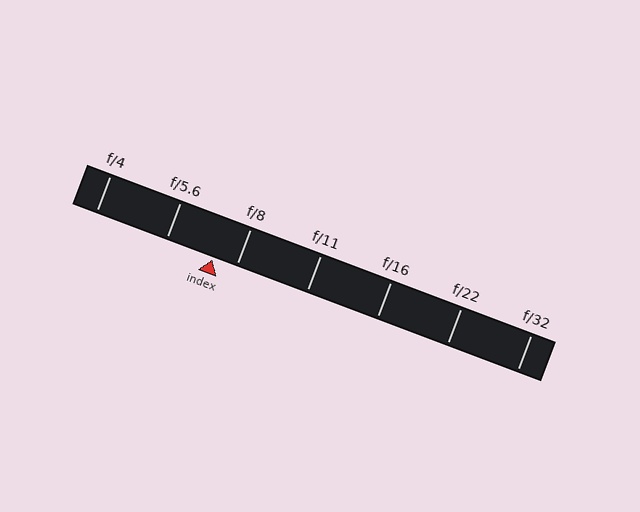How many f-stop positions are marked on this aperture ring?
There are 7 f-stop positions marked.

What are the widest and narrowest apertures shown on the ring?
The widest aperture shown is f/4 and the narrowest is f/32.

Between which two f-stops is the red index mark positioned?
The index mark is between f/5.6 and f/8.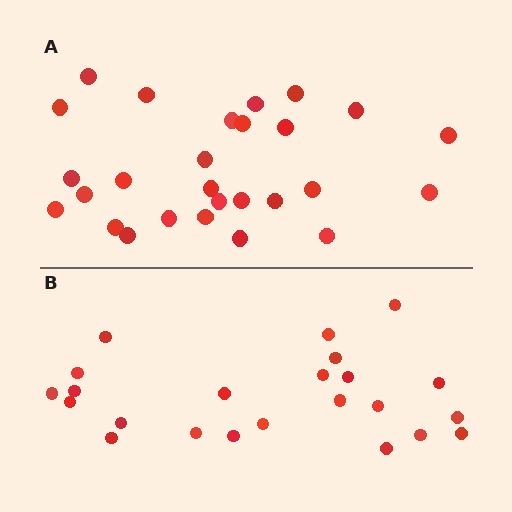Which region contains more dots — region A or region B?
Region A (the top region) has more dots.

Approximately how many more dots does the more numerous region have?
Region A has about 4 more dots than region B.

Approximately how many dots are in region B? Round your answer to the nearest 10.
About 20 dots. (The exact count is 23, which rounds to 20.)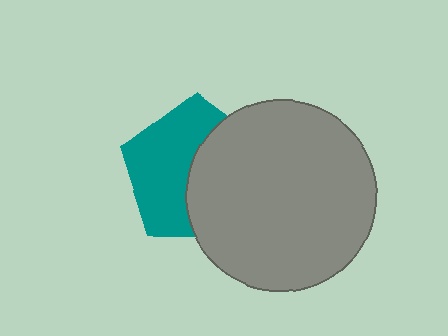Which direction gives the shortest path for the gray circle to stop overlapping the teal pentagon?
Moving right gives the shortest separation.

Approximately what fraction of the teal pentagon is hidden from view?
Roughly 48% of the teal pentagon is hidden behind the gray circle.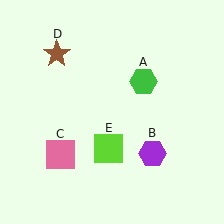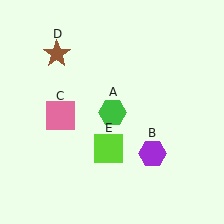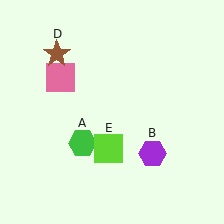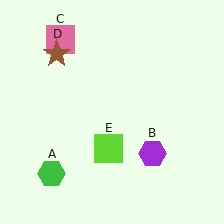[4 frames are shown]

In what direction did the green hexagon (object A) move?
The green hexagon (object A) moved down and to the left.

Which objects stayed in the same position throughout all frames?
Purple hexagon (object B) and brown star (object D) and lime square (object E) remained stationary.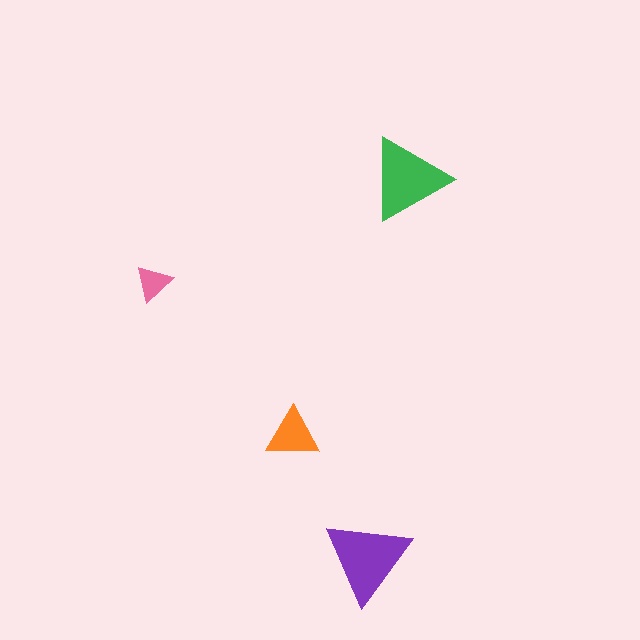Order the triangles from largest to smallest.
the purple one, the green one, the orange one, the pink one.